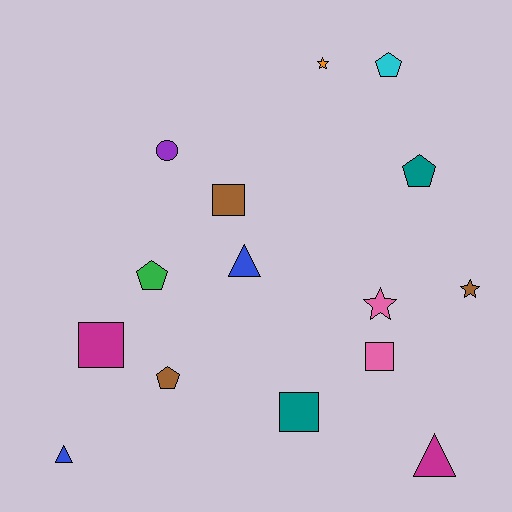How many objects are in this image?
There are 15 objects.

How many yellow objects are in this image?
There are no yellow objects.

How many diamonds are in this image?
There are no diamonds.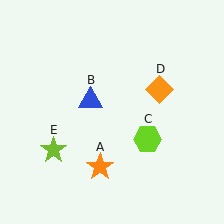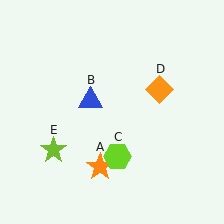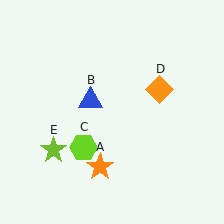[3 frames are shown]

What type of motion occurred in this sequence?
The lime hexagon (object C) rotated clockwise around the center of the scene.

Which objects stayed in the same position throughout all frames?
Orange star (object A) and blue triangle (object B) and orange diamond (object D) and lime star (object E) remained stationary.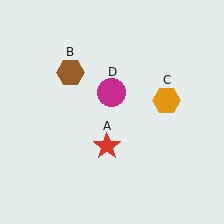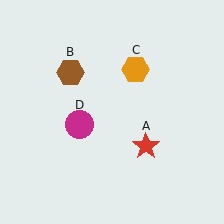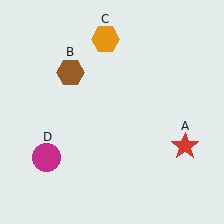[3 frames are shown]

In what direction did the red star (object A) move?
The red star (object A) moved right.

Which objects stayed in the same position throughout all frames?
Brown hexagon (object B) remained stationary.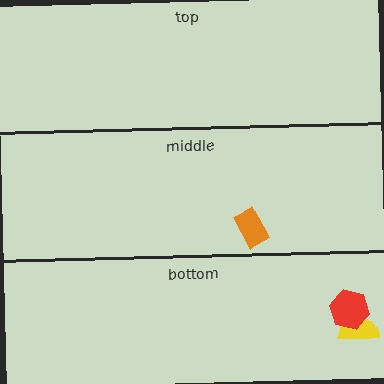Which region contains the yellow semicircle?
The bottom region.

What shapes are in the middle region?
The orange rectangle.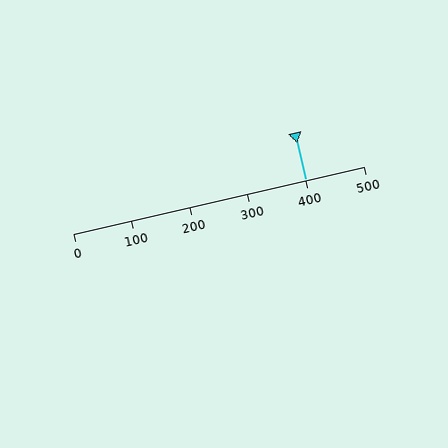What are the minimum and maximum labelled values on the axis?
The axis runs from 0 to 500.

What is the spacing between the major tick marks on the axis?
The major ticks are spaced 100 apart.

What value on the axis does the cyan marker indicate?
The marker indicates approximately 400.